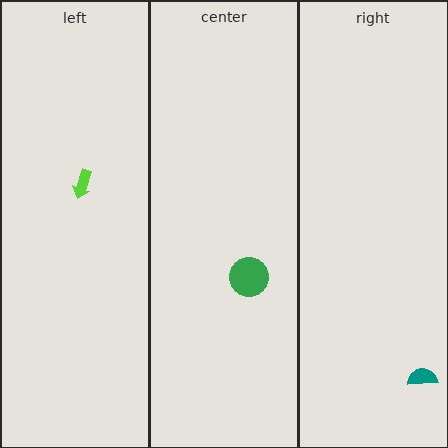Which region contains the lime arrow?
The left region.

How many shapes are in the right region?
1.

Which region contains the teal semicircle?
The right region.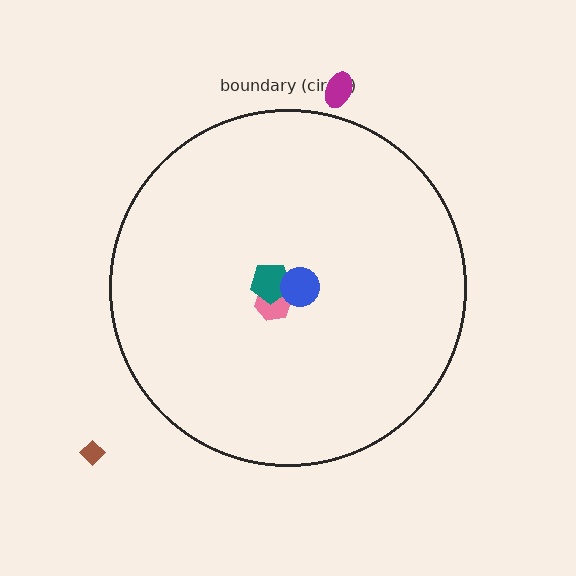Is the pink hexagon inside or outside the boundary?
Inside.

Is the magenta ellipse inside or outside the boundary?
Outside.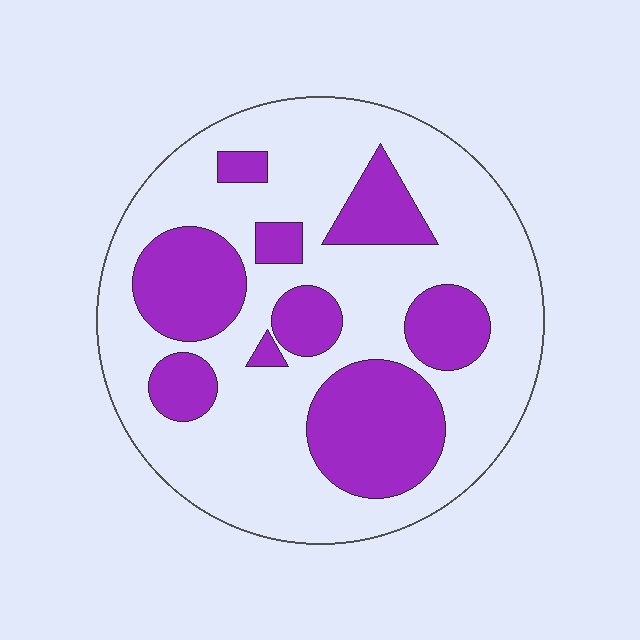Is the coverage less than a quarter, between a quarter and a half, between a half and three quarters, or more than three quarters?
Between a quarter and a half.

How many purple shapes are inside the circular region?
9.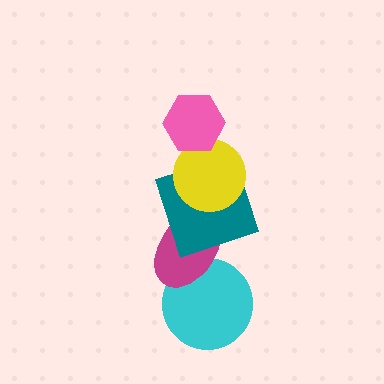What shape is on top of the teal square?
The yellow circle is on top of the teal square.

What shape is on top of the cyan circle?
The magenta ellipse is on top of the cyan circle.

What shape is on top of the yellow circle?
The pink hexagon is on top of the yellow circle.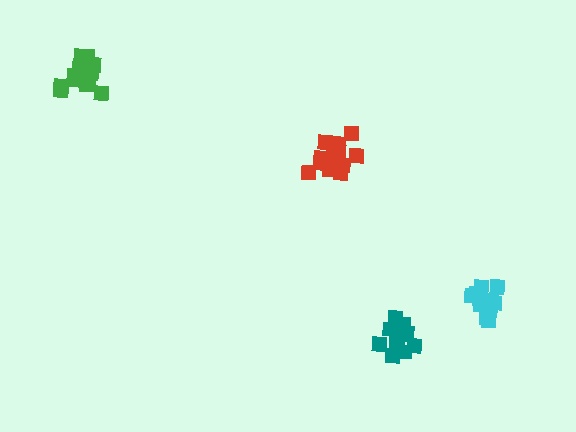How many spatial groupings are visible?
There are 4 spatial groupings.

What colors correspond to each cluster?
The clusters are colored: green, red, cyan, teal.